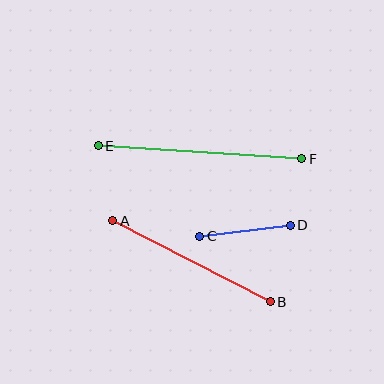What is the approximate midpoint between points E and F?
The midpoint is at approximately (200, 152) pixels.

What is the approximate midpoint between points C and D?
The midpoint is at approximately (245, 231) pixels.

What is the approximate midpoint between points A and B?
The midpoint is at approximately (191, 261) pixels.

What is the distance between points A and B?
The distance is approximately 177 pixels.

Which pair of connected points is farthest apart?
Points E and F are farthest apart.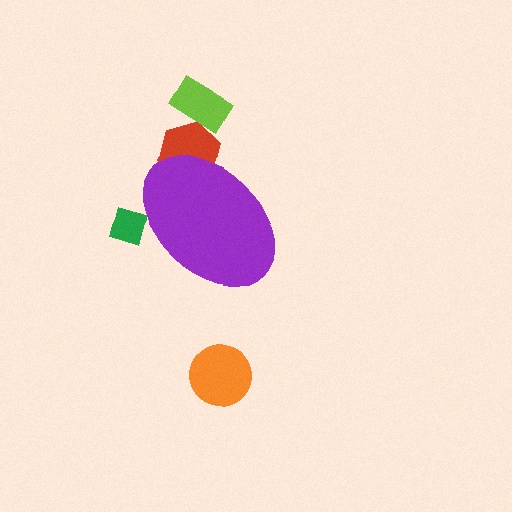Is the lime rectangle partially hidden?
No, the lime rectangle is fully visible.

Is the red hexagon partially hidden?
Yes, the red hexagon is partially hidden behind the purple ellipse.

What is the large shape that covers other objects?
A purple ellipse.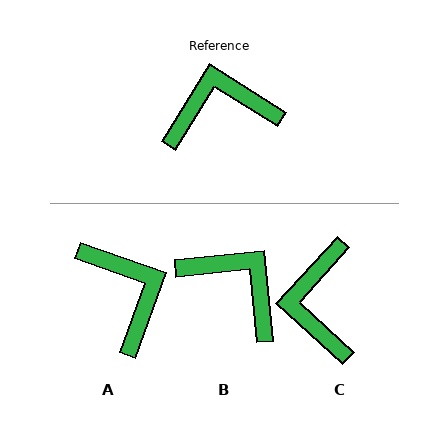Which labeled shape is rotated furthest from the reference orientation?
C, about 80 degrees away.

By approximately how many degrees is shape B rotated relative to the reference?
Approximately 52 degrees clockwise.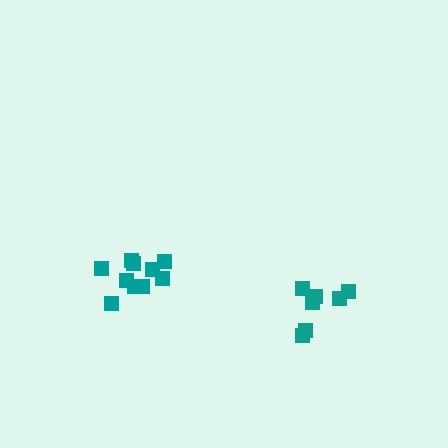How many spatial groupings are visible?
There are 2 spatial groupings.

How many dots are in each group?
Group 1: 7 dots, Group 2: 10 dots (17 total).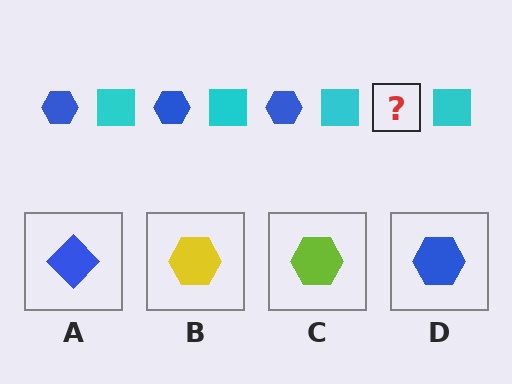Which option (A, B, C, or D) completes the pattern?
D.